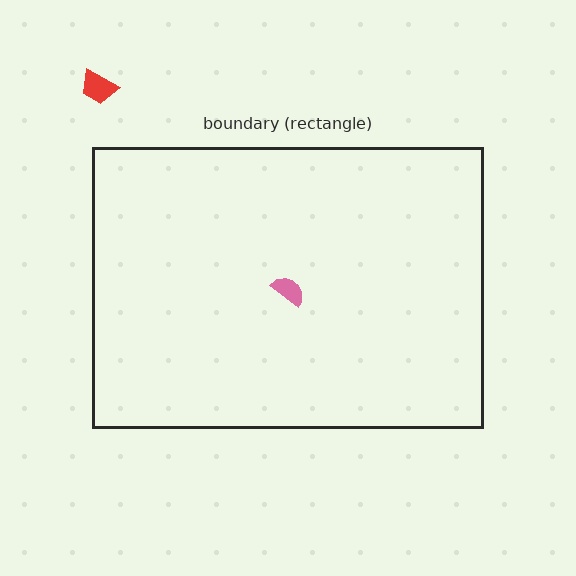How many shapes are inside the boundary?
1 inside, 1 outside.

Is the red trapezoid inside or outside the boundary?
Outside.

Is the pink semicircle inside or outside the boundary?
Inside.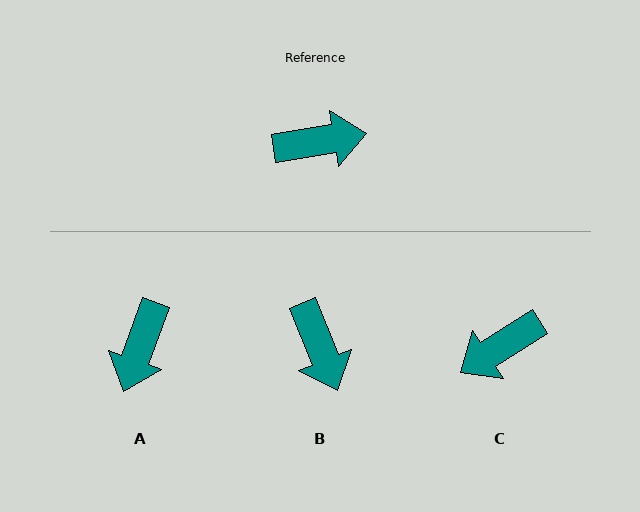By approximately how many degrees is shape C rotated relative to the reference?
Approximately 157 degrees clockwise.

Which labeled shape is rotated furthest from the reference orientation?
C, about 157 degrees away.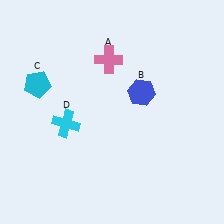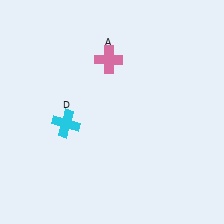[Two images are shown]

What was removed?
The cyan pentagon (C), the blue hexagon (B) were removed in Image 2.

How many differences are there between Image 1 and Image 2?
There are 2 differences between the two images.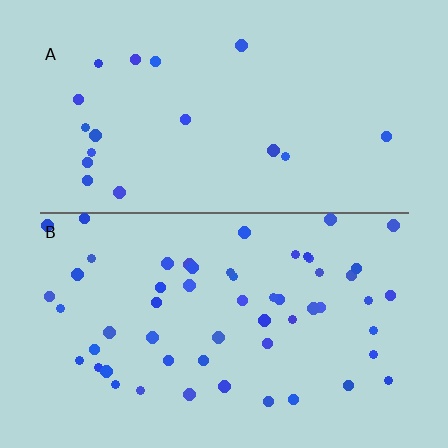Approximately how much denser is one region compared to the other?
Approximately 3.1× — region B over region A.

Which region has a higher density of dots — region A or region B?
B (the bottom).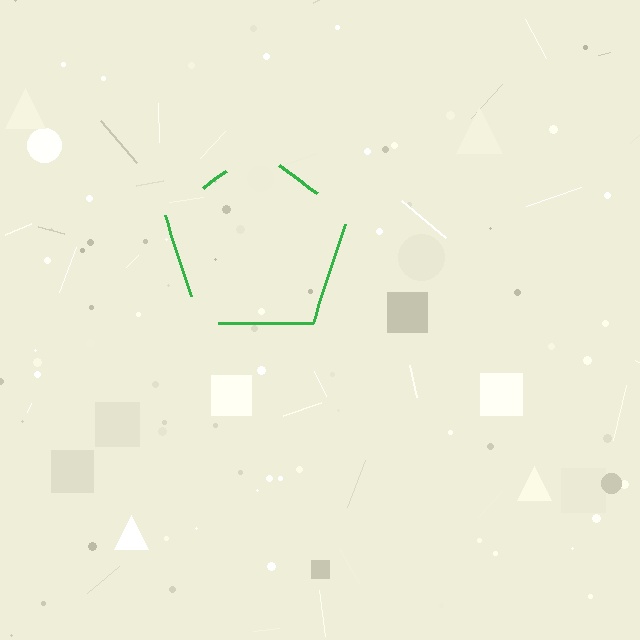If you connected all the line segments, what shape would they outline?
They would outline a pentagon.